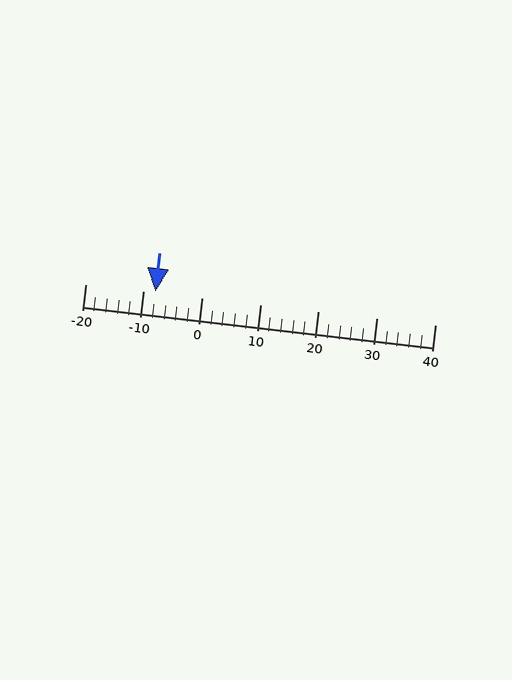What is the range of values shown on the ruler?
The ruler shows values from -20 to 40.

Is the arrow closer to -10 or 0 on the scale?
The arrow is closer to -10.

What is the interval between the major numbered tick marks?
The major tick marks are spaced 10 units apart.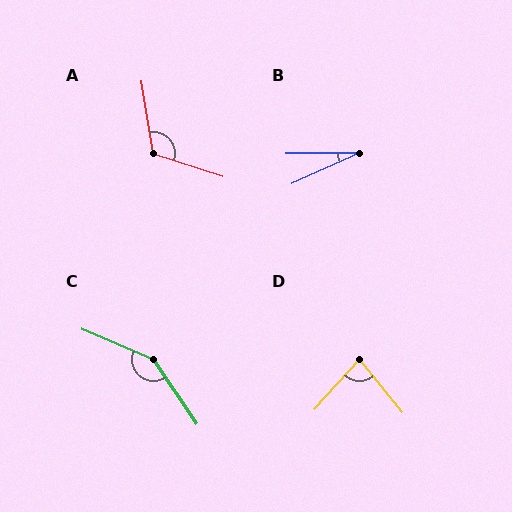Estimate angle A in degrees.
Approximately 117 degrees.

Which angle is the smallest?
B, at approximately 23 degrees.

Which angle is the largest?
C, at approximately 147 degrees.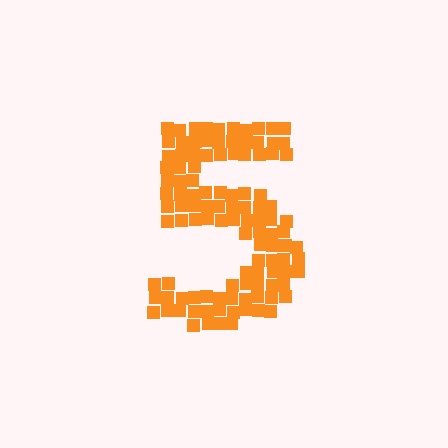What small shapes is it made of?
It is made of small squares.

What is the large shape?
The large shape is the digit 5.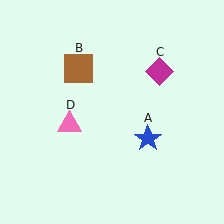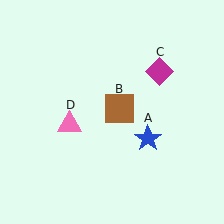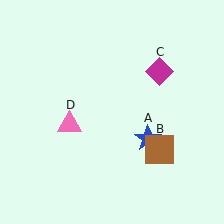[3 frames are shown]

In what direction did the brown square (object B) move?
The brown square (object B) moved down and to the right.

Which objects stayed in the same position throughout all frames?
Blue star (object A) and magenta diamond (object C) and pink triangle (object D) remained stationary.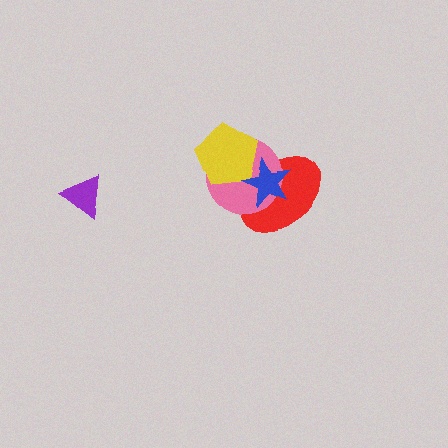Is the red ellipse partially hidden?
Yes, it is partially covered by another shape.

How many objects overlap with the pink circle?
3 objects overlap with the pink circle.